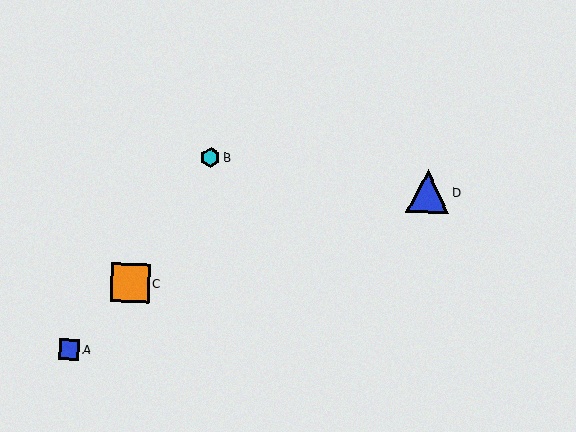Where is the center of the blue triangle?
The center of the blue triangle is at (428, 191).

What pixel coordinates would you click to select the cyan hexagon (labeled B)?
Click at (211, 157) to select the cyan hexagon B.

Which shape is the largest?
The blue triangle (labeled D) is the largest.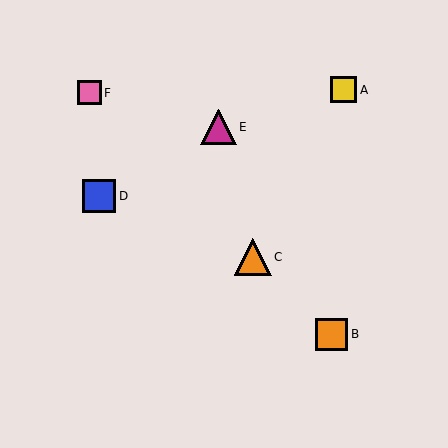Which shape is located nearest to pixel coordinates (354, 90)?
The yellow square (labeled A) at (344, 90) is nearest to that location.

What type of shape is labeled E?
Shape E is a magenta triangle.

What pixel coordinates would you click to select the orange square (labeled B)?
Click at (332, 334) to select the orange square B.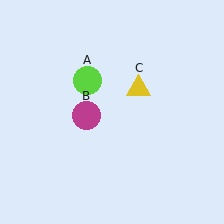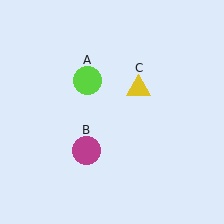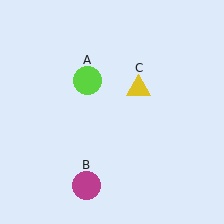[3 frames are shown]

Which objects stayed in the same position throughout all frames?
Lime circle (object A) and yellow triangle (object C) remained stationary.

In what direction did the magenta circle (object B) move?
The magenta circle (object B) moved down.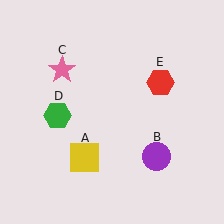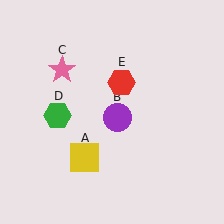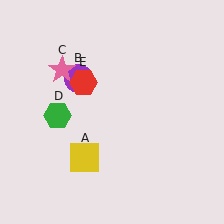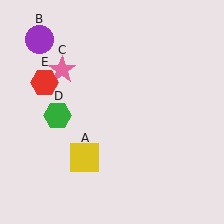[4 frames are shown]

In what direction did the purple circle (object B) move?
The purple circle (object B) moved up and to the left.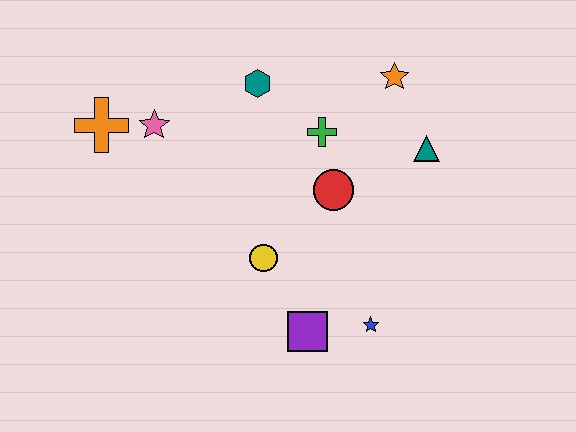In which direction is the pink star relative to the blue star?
The pink star is to the left of the blue star.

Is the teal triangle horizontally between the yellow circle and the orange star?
No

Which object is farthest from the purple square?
The orange cross is farthest from the purple square.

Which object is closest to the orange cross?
The pink star is closest to the orange cross.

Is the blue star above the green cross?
No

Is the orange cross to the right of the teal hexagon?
No